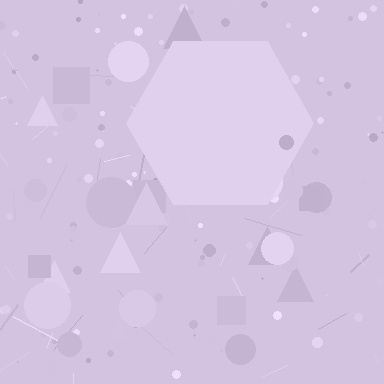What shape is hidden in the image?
A hexagon is hidden in the image.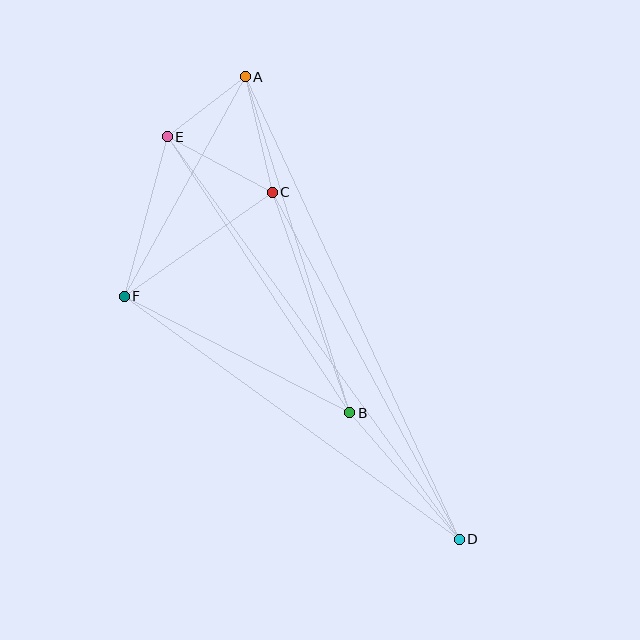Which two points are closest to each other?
Points A and E are closest to each other.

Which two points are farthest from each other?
Points A and D are farthest from each other.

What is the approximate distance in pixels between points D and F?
The distance between D and F is approximately 414 pixels.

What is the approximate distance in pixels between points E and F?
The distance between E and F is approximately 165 pixels.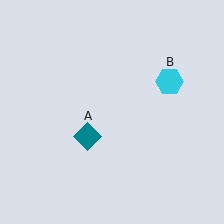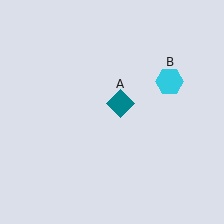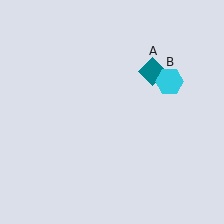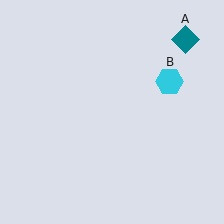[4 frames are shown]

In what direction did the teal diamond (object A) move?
The teal diamond (object A) moved up and to the right.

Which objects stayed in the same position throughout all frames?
Cyan hexagon (object B) remained stationary.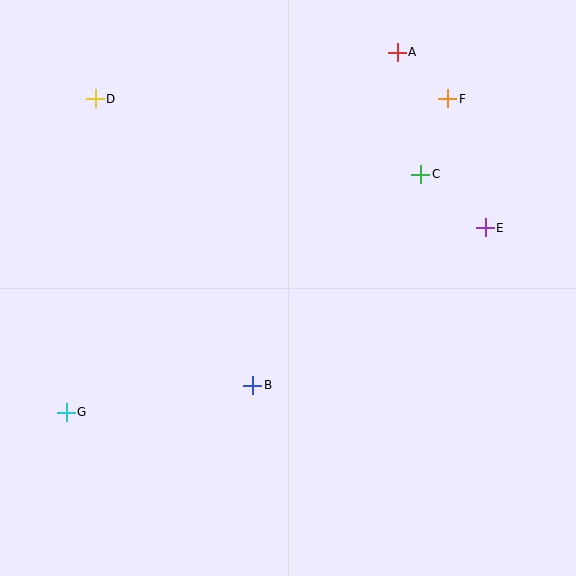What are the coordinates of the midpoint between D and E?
The midpoint between D and E is at (290, 163).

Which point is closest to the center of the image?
Point B at (253, 385) is closest to the center.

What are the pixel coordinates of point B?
Point B is at (253, 385).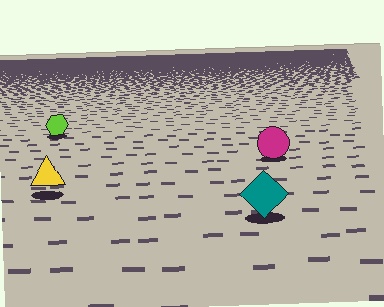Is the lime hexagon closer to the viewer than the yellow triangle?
No. The yellow triangle is closer — you can tell from the texture gradient: the ground texture is coarser near it.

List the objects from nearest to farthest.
From nearest to farthest: the teal diamond, the yellow triangle, the magenta circle, the lime hexagon.